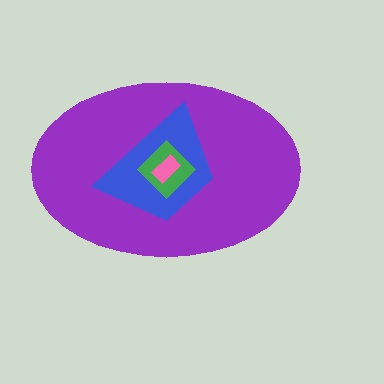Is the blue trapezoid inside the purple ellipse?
Yes.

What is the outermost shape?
The purple ellipse.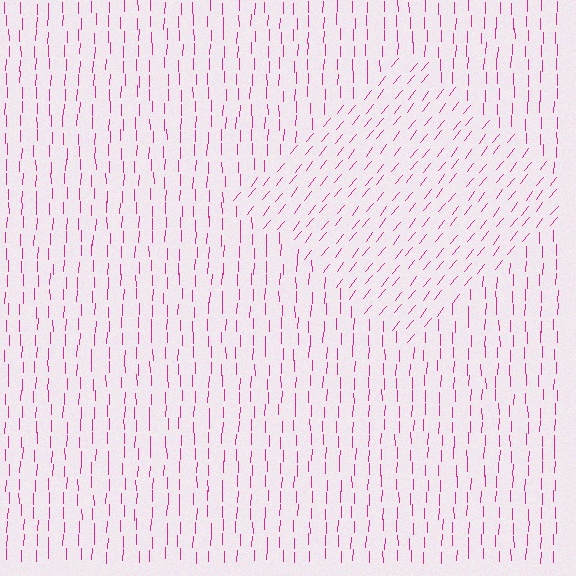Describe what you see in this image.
The image is filled with small magenta line segments. A diamond region in the image has lines oriented differently from the surrounding lines, creating a visible texture boundary.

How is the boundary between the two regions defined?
The boundary is defined purely by a change in line orientation (approximately 38 degrees difference). All lines are the same color and thickness.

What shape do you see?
I see a diamond.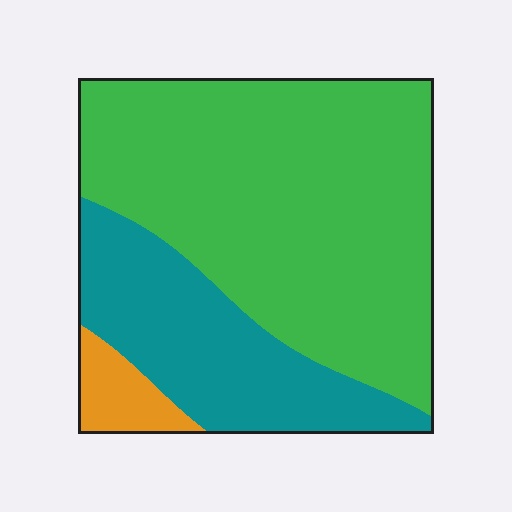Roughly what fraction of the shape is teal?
Teal covers roughly 30% of the shape.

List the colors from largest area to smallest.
From largest to smallest: green, teal, orange.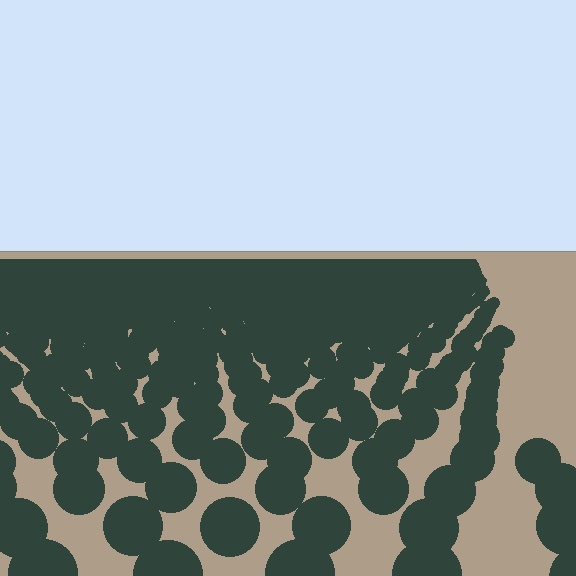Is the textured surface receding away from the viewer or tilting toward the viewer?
The surface is receding away from the viewer. Texture elements get smaller and denser toward the top.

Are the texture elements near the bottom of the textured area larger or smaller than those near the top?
Larger. Near the bottom, elements are closer to the viewer and appear at a bigger on-screen size.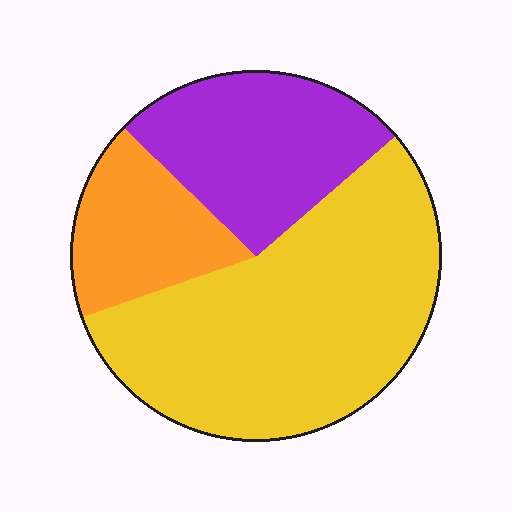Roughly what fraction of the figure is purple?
Purple takes up about one quarter (1/4) of the figure.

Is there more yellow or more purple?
Yellow.